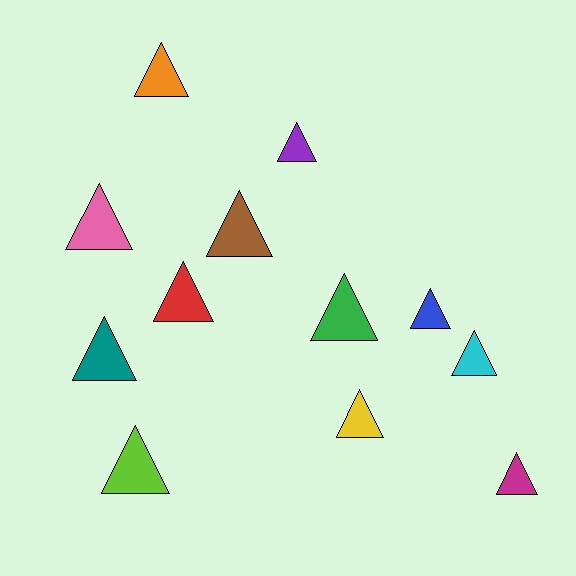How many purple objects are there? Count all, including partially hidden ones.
There is 1 purple object.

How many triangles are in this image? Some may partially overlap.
There are 12 triangles.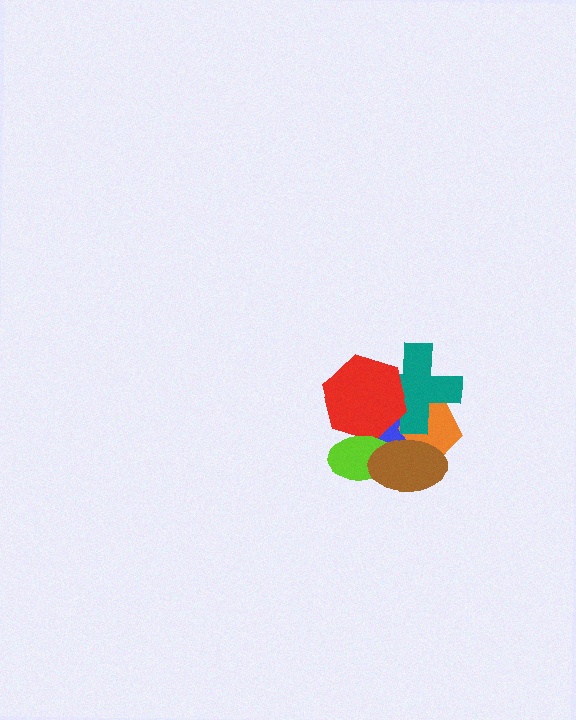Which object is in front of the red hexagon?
The lime ellipse is in front of the red hexagon.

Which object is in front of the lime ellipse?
The brown ellipse is in front of the lime ellipse.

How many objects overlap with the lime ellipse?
3 objects overlap with the lime ellipse.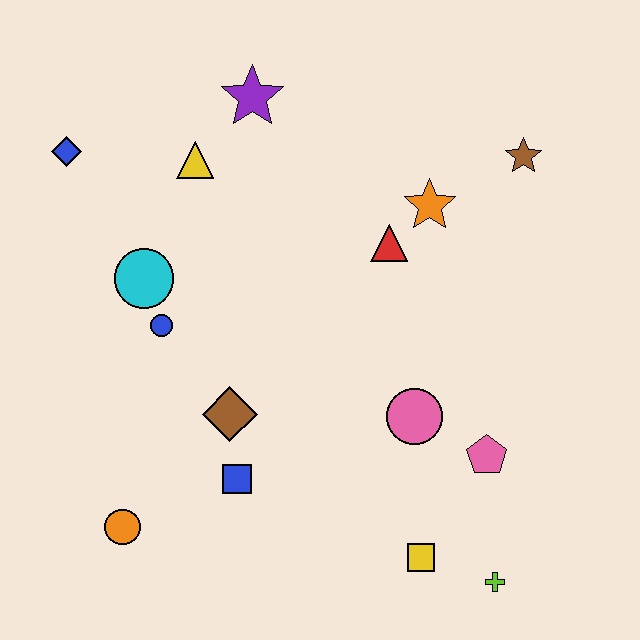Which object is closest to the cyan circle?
The blue circle is closest to the cyan circle.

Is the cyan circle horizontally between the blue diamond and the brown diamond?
Yes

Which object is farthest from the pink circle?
The blue diamond is farthest from the pink circle.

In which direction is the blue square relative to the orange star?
The blue square is below the orange star.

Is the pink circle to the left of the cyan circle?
No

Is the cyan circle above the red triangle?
No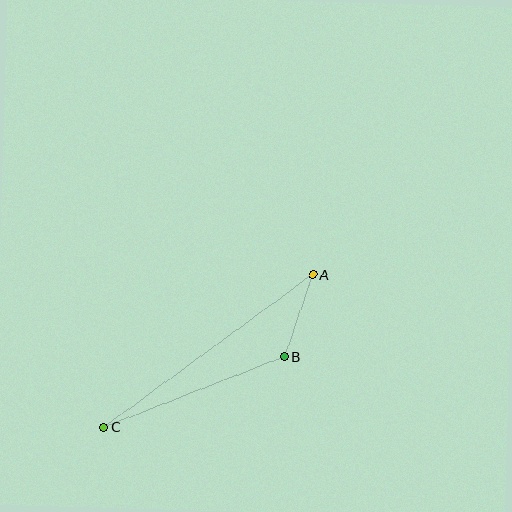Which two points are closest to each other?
Points A and B are closest to each other.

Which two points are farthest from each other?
Points A and C are farthest from each other.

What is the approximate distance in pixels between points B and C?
The distance between B and C is approximately 194 pixels.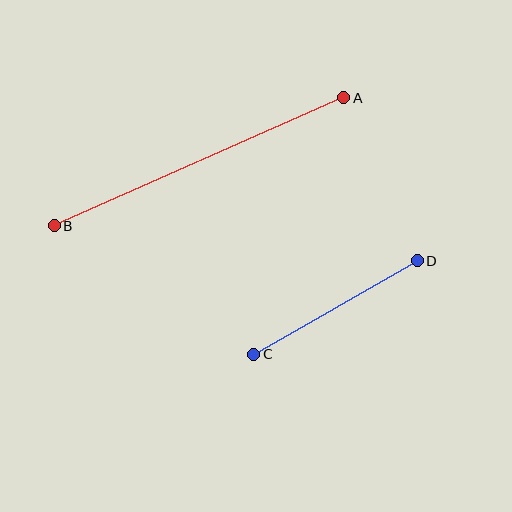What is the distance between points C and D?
The distance is approximately 188 pixels.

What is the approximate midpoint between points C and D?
The midpoint is at approximately (336, 308) pixels.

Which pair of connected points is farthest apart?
Points A and B are farthest apart.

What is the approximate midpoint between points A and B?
The midpoint is at approximately (199, 162) pixels.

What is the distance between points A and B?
The distance is approximately 317 pixels.